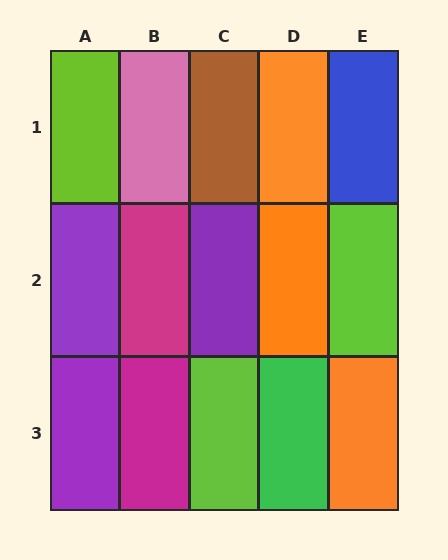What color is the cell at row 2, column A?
Purple.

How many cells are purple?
3 cells are purple.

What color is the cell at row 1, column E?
Blue.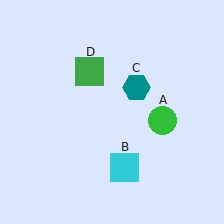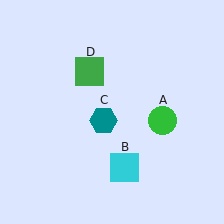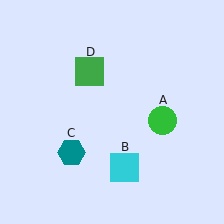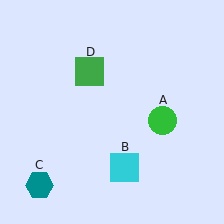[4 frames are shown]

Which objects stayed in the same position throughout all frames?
Green circle (object A) and cyan square (object B) and green square (object D) remained stationary.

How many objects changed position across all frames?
1 object changed position: teal hexagon (object C).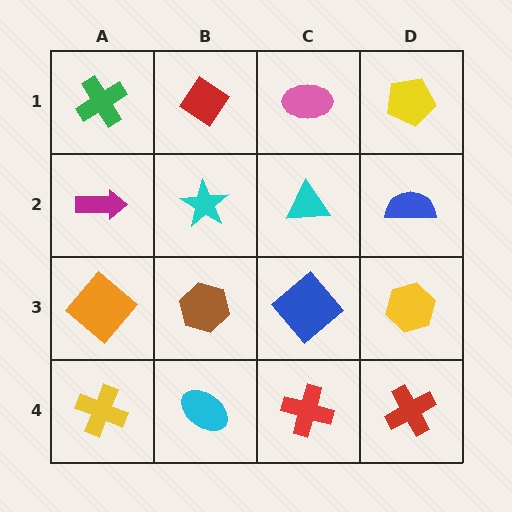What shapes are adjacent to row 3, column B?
A cyan star (row 2, column B), a cyan ellipse (row 4, column B), an orange diamond (row 3, column A), a blue diamond (row 3, column C).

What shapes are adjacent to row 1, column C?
A cyan triangle (row 2, column C), a red diamond (row 1, column B), a yellow pentagon (row 1, column D).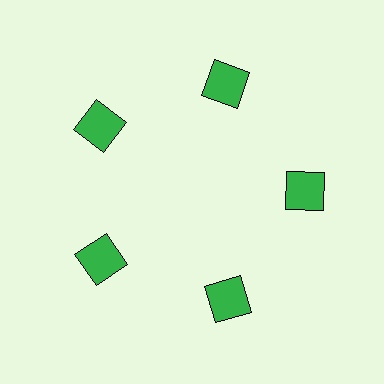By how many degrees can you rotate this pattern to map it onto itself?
The pattern maps onto itself every 72 degrees of rotation.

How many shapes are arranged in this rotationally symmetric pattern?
There are 5 shapes, arranged in 5 groups of 1.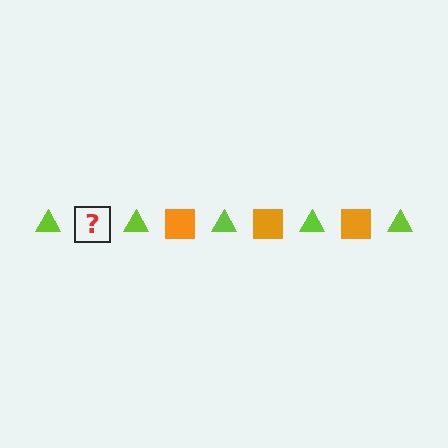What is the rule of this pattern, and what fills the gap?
The rule is that the pattern alternates between lime triangle and orange square. The gap should be filled with an orange square.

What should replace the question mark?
The question mark should be replaced with an orange square.